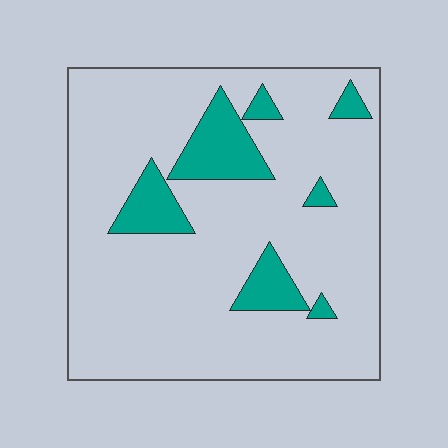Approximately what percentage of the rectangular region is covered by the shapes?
Approximately 15%.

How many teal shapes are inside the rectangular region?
7.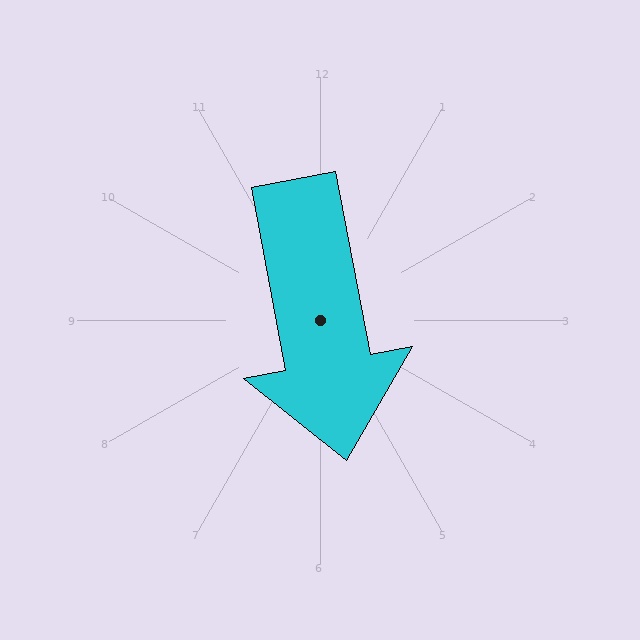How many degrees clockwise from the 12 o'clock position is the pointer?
Approximately 169 degrees.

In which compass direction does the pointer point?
South.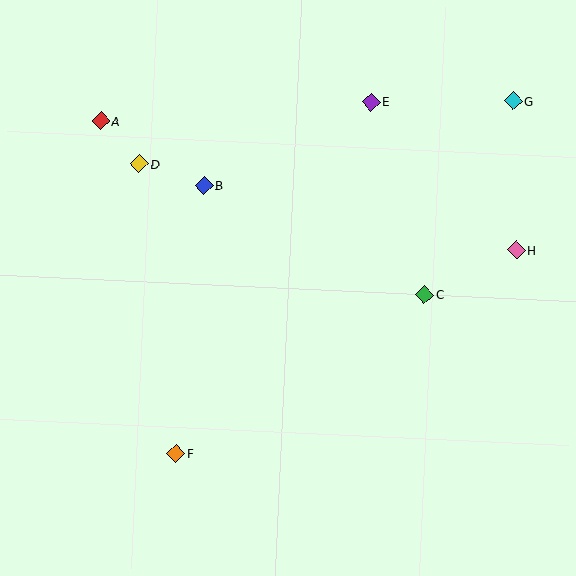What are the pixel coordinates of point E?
Point E is at (371, 102).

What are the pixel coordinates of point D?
Point D is at (139, 164).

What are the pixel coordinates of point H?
Point H is at (516, 250).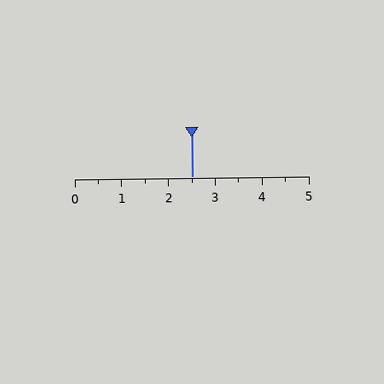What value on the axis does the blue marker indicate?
The marker indicates approximately 2.5.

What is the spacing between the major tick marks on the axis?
The major ticks are spaced 1 apart.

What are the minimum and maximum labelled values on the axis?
The axis runs from 0 to 5.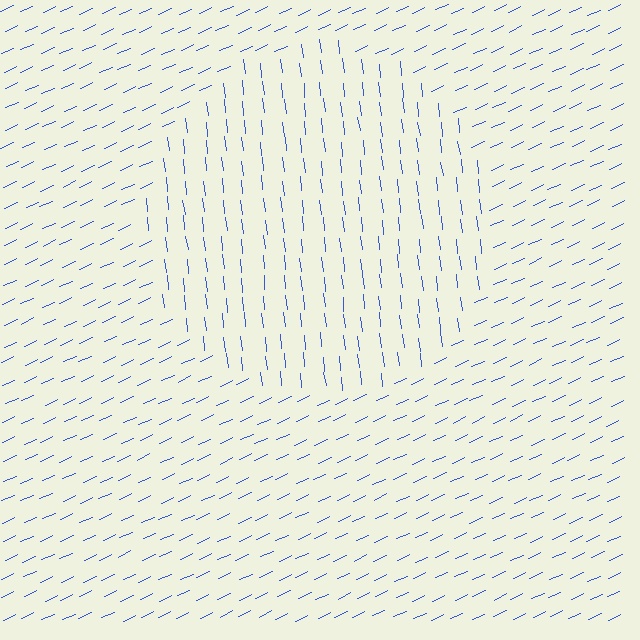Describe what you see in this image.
The image is filled with small blue line segments. A circle region in the image has lines oriented differently from the surrounding lines, creating a visible texture boundary.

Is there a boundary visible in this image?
Yes, there is a texture boundary formed by a change in line orientation.